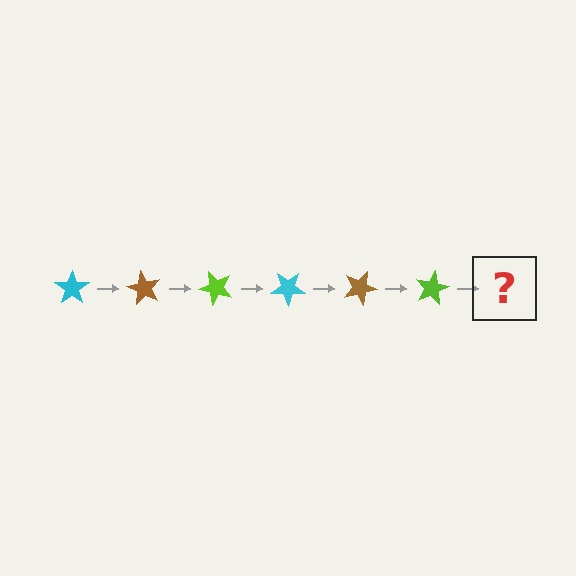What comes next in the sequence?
The next element should be a cyan star, rotated 360 degrees from the start.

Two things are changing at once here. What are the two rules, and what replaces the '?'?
The two rules are that it rotates 60 degrees each step and the color cycles through cyan, brown, and lime. The '?' should be a cyan star, rotated 360 degrees from the start.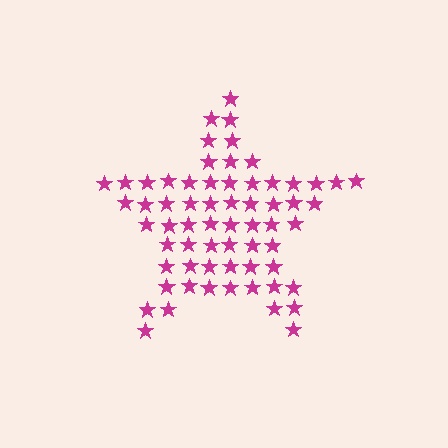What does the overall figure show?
The overall figure shows a star.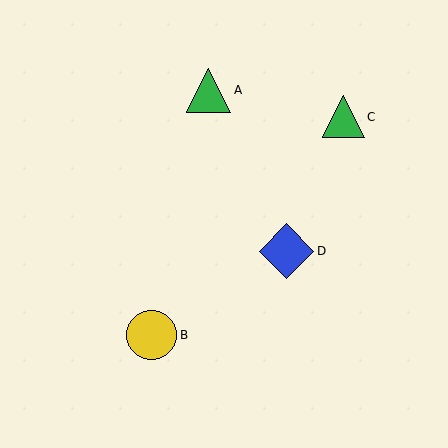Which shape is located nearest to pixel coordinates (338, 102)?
The green triangle (labeled C) at (343, 117) is nearest to that location.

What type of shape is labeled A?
Shape A is a green triangle.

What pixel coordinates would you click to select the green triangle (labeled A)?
Click at (209, 90) to select the green triangle A.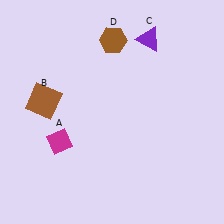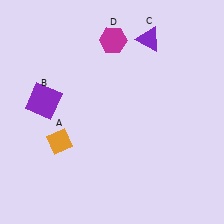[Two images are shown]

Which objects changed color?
A changed from magenta to orange. B changed from brown to purple. D changed from brown to magenta.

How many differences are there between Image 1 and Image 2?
There are 3 differences between the two images.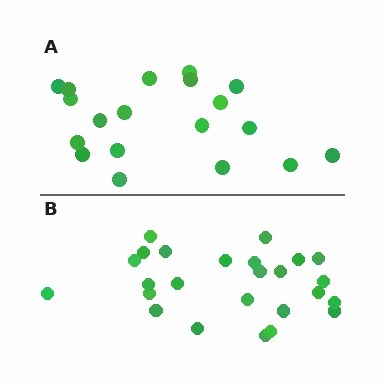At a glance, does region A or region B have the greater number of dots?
Region B (the bottom region) has more dots.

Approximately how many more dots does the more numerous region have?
Region B has about 6 more dots than region A.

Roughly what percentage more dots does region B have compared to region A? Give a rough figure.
About 30% more.